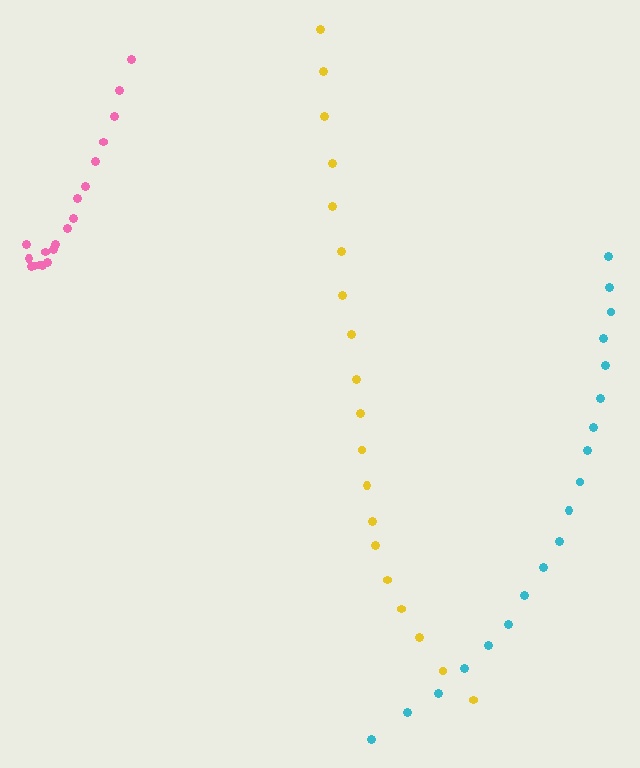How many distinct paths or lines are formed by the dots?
There are 3 distinct paths.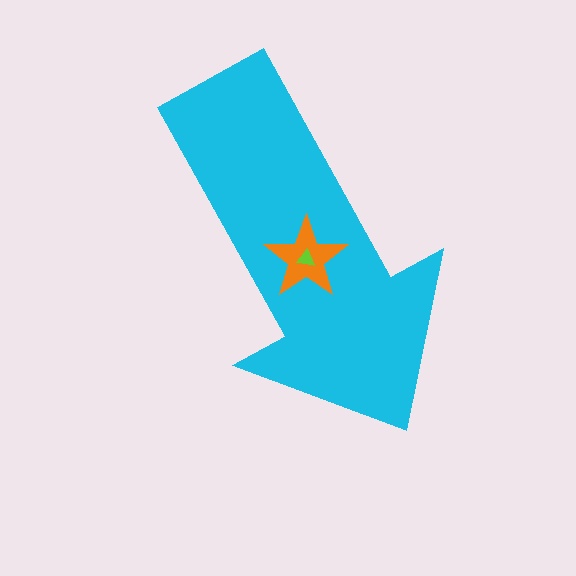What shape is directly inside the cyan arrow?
The orange star.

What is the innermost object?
The lime triangle.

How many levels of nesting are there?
3.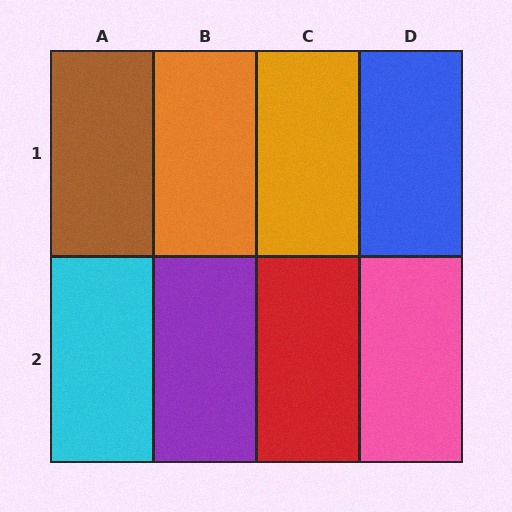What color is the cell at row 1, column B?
Orange.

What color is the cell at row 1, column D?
Blue.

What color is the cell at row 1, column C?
Orange.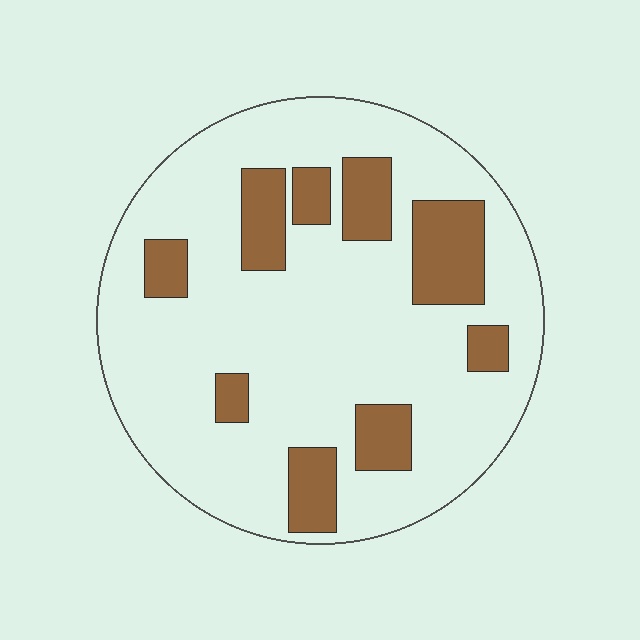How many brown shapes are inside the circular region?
9.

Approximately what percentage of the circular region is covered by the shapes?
Approximately 20%.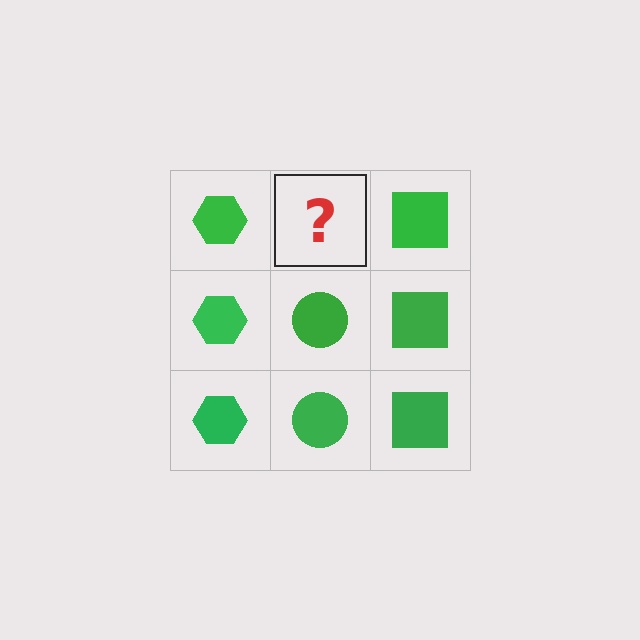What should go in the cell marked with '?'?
The missing cell should contain a green circle.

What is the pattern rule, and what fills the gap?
The rule is that each column has a consistent shape. The gap should be filled with a green circle.